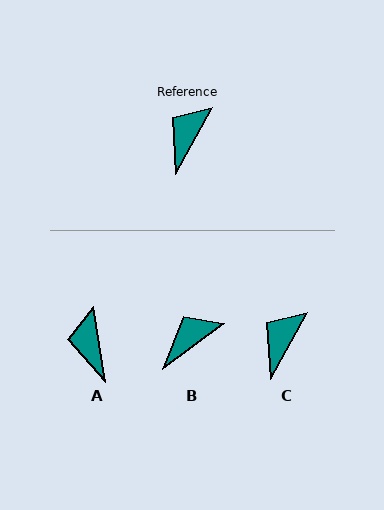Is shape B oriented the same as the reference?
No, it is off by about 25 degrees.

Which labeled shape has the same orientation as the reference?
C.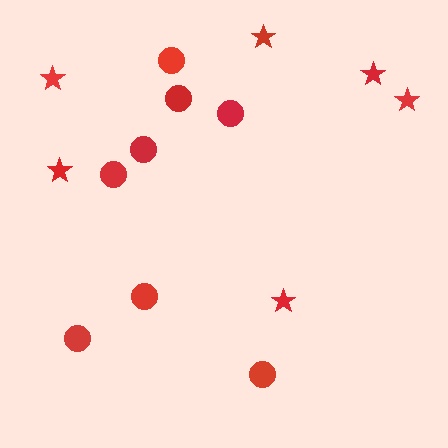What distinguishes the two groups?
There are 2 groups: one group of stars (6) and one group of circles (8).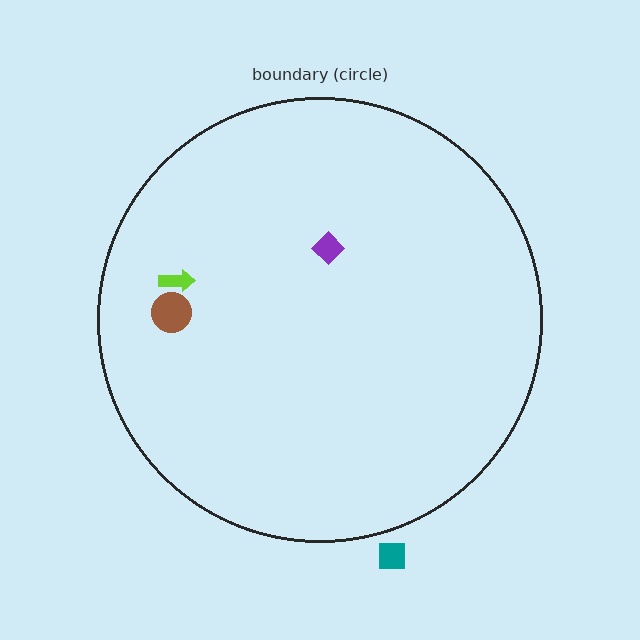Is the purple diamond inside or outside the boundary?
Inside.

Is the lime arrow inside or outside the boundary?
Inside.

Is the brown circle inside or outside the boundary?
Inside.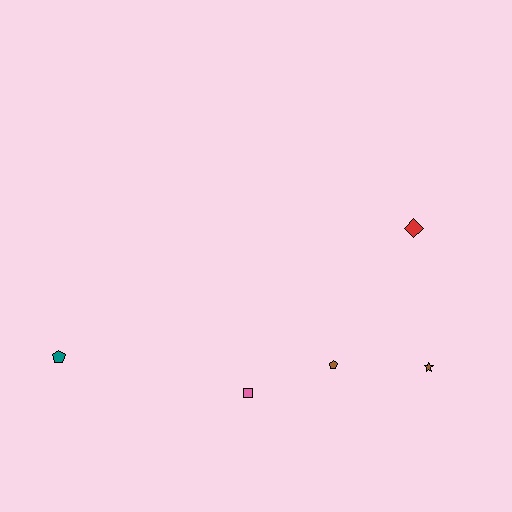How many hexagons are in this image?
There are no hexagons.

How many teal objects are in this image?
There is 1 teal object.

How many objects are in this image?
There are 5 objects.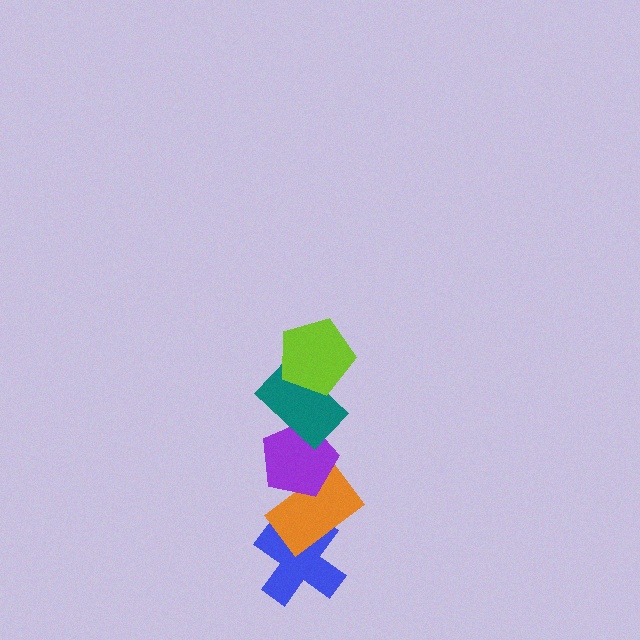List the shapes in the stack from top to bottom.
From top to bottom: the lime pentagon, the teal rectangle, the purple pentagon, the orange rectangle, the blue cross.